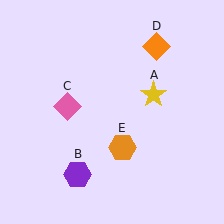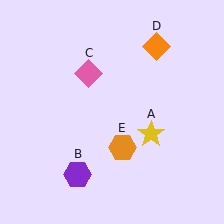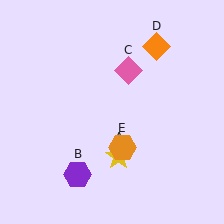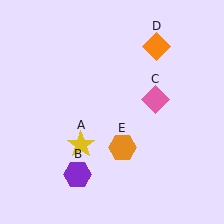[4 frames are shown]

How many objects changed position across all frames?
2 objects changed position: yellow star (object A), pink diamond (object C).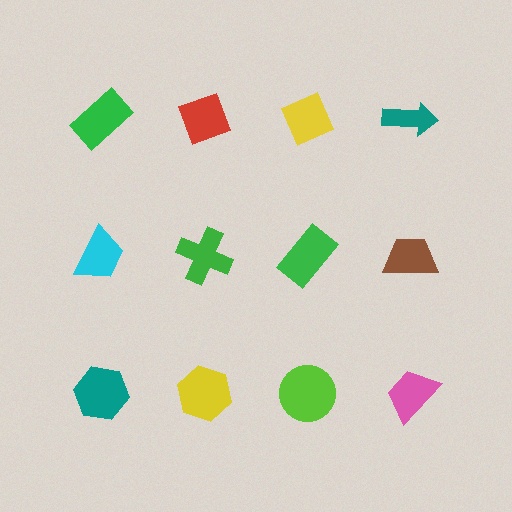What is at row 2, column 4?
A brown trapezoid.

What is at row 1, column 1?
A green rectangle.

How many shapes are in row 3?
4 shapes.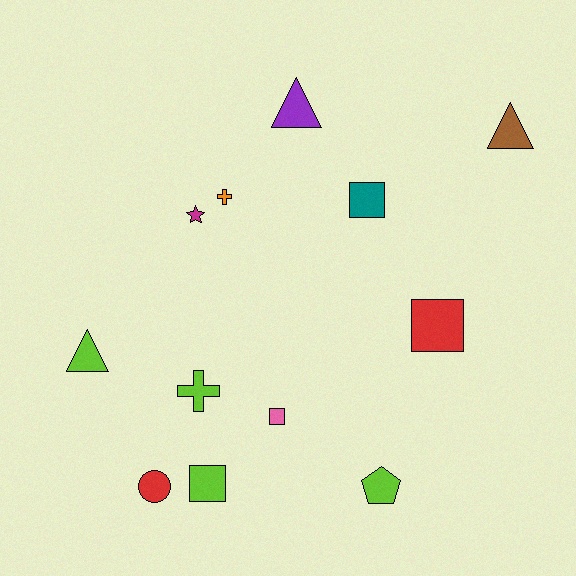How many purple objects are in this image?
There is 1 purple object.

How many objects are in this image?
There are 12 objects.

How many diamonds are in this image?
There are no diamonds.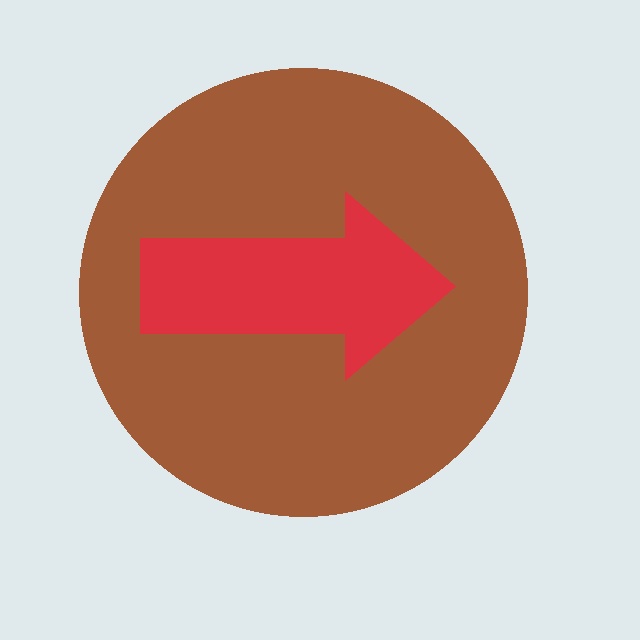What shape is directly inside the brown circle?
The red arrow.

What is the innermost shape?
The red arrow.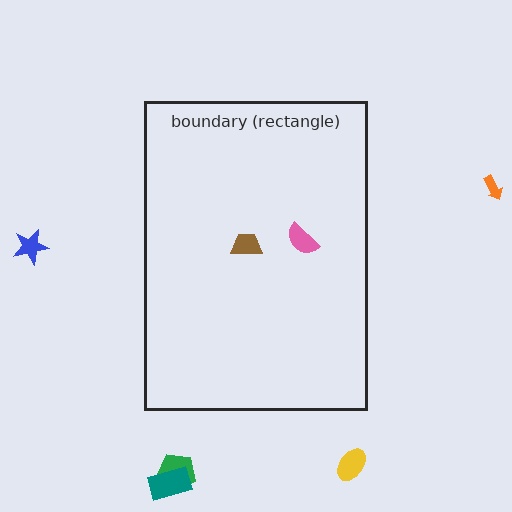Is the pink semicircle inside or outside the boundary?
Inside.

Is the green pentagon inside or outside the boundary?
Outside.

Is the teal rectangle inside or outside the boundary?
Outside.